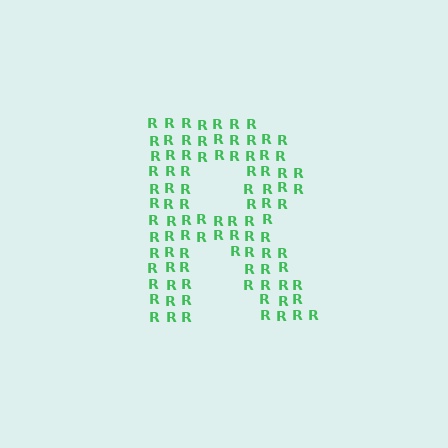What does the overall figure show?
The overall figure shows the letter R.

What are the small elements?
The small elements are letter R's.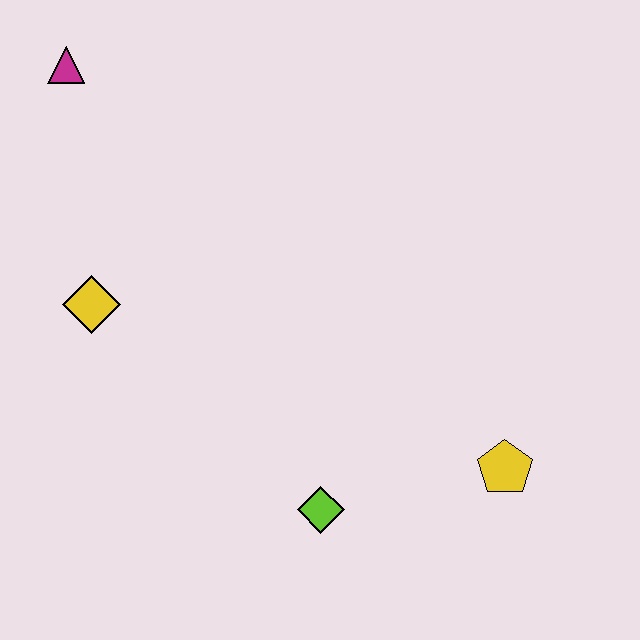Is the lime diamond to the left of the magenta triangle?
No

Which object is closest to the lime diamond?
The yellow pentagon is closest to the lime diamond.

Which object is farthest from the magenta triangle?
The yellow pentagon is farthest from the magenta triangle.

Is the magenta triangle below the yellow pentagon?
No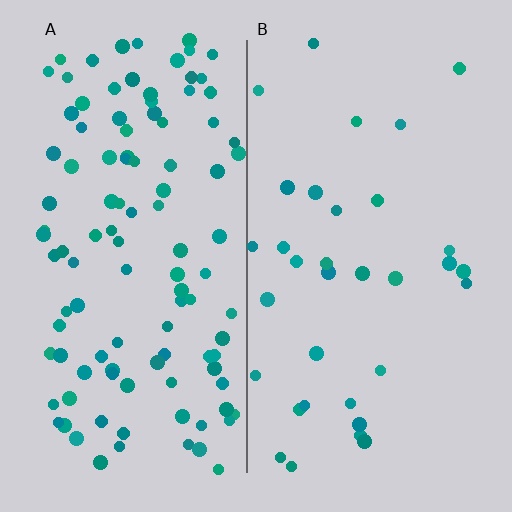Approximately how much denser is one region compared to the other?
Approximately 3.3× — region A over region B.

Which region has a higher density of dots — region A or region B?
A (the left).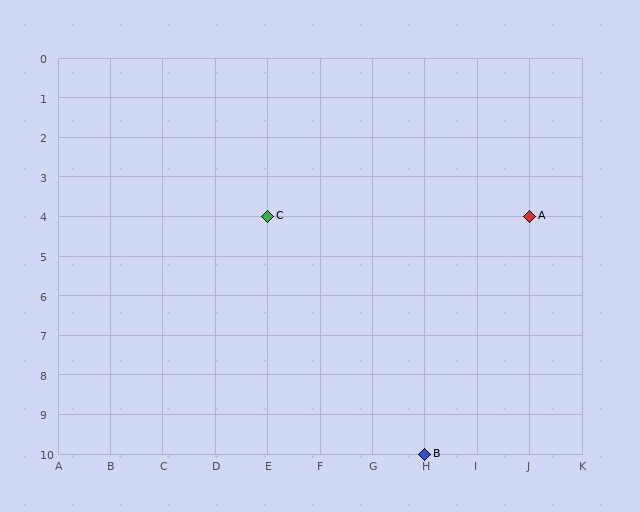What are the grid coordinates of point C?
Point C is at grid coordinates (E, 4).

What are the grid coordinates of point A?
Point A is at grid coordinates (J, 4).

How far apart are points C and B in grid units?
Points C and B are 3 columns and 6 rows apart (about 6.7 grid units diagonally).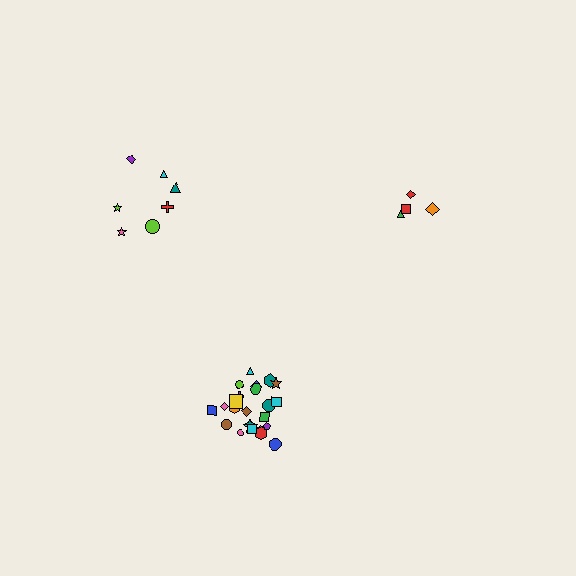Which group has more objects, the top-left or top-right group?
The top-left group.